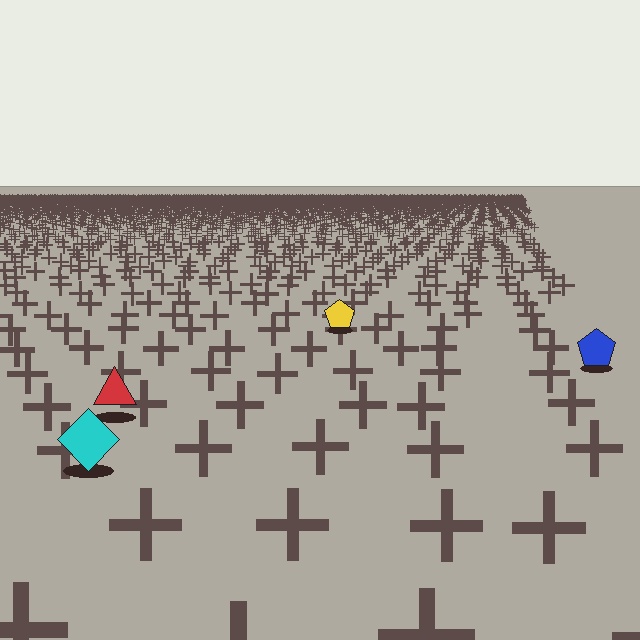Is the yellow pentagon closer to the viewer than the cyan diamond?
No. The cyan diamond is closer — you can tell from the texture gradient: the ground texture is coarser near it.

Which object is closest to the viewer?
The cyan diamond is closest. The texture marks near it are larger and more spread out.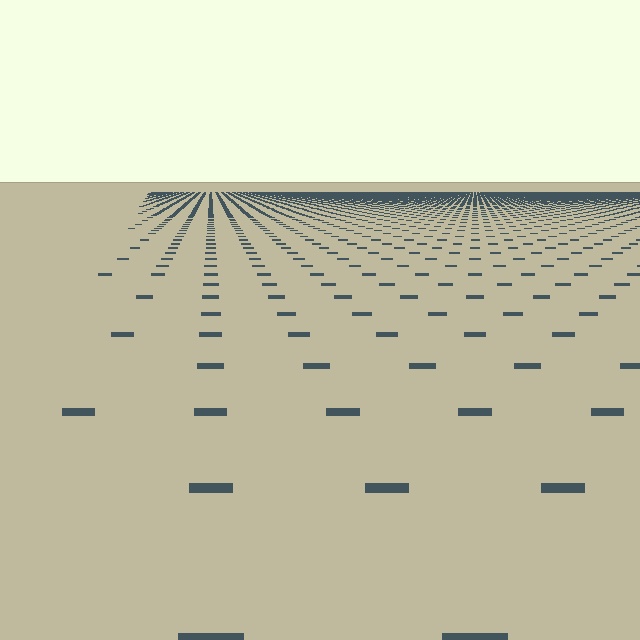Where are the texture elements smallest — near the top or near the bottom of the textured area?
Near the top.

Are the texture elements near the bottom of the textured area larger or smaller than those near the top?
Larger. Near the bottom, elements are closer to the viewer and appear at a bigger on-screen size.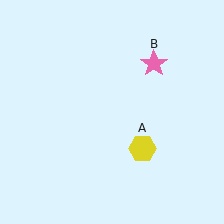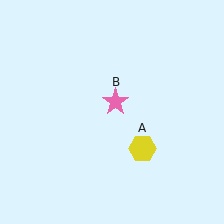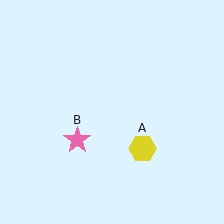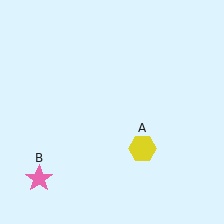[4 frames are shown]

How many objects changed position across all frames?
1 object changed position: pink star (object B).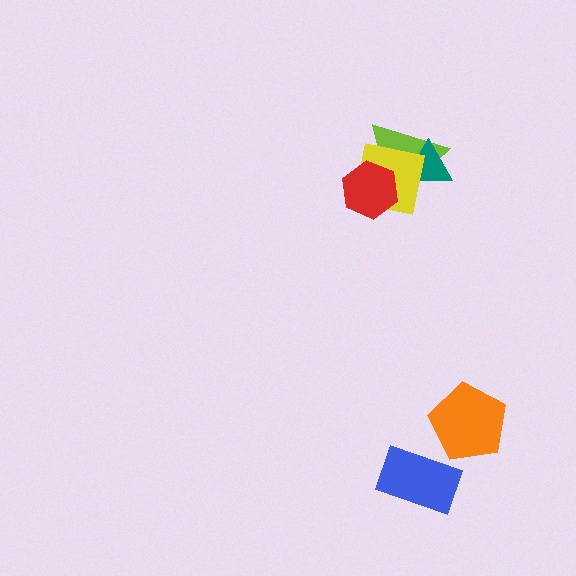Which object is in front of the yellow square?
The red hexagon is in front of the yellow square.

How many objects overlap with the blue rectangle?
0 objects overlap with the blue rectangle.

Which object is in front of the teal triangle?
The yellow square is in front of the teal triangle.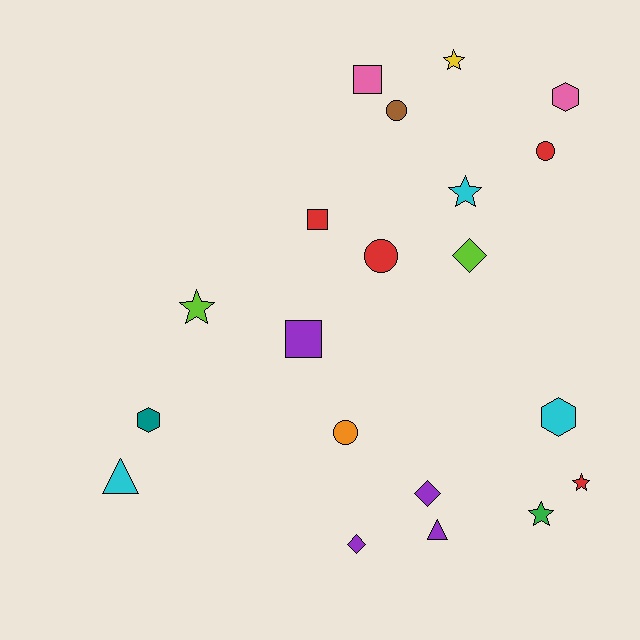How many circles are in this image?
There are 4 circles.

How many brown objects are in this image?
There is 1 brown object.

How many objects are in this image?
There are 20 objects.